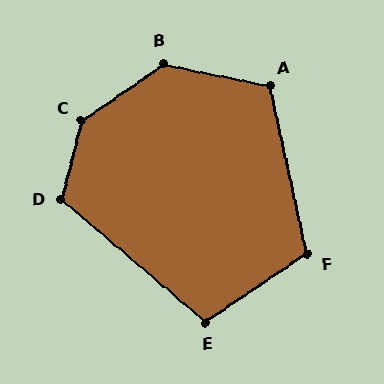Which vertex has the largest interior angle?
C, at approximately 140 degrees.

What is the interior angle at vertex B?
Approximately 133 degrees (obtuse).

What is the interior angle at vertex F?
Approximately 111 degrees (obtuse).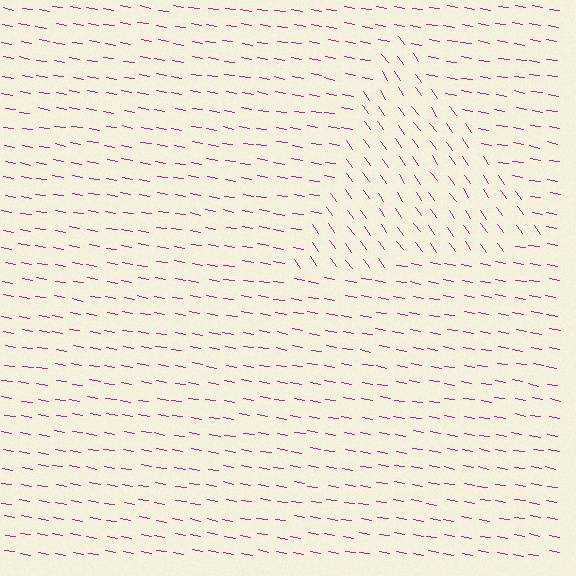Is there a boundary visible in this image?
Yes, there is a texture boundary formed by a change in line orientation.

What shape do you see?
I see a triangle.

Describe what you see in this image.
The image is filled with small magenta line segments. A triangle region in the image has lines oriented differently from the surrounding lines, creating a visible texture boundary.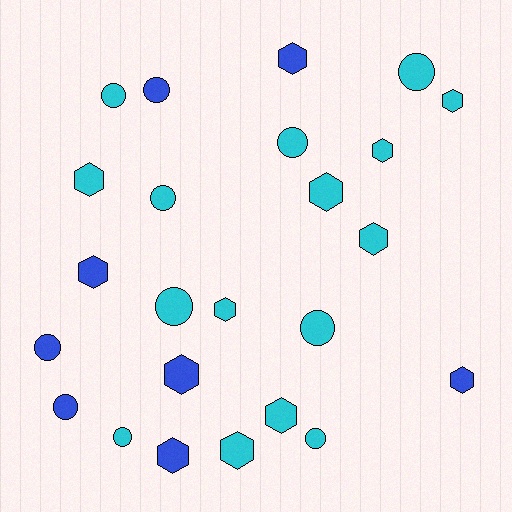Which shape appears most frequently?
Hexagon, with 13 objects.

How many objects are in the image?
There are 24 objects.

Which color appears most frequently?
Cyan, with 16 objects.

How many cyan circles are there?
There are 8 cyan circles.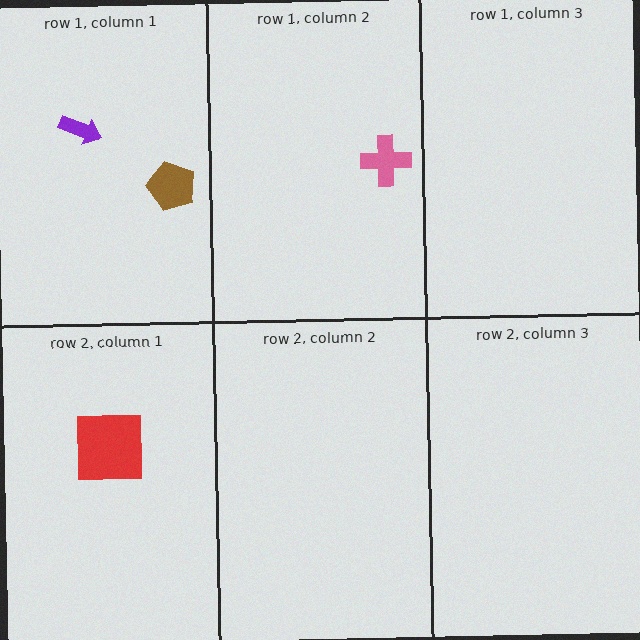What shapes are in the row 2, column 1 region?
The red square.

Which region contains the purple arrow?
The row 1, column 1 region.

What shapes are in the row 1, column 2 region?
The pink cross.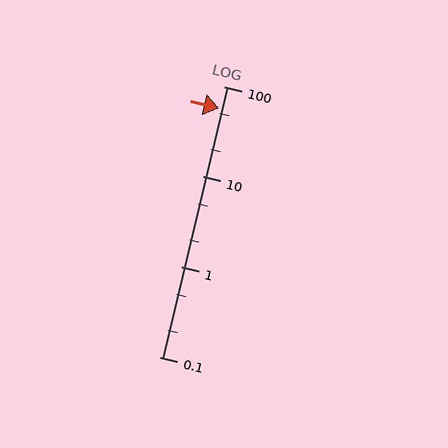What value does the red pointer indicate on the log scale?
The pointer indicates approximately 57.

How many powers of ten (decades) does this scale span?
The scale spans 3 decades, from 0.1 to 100.